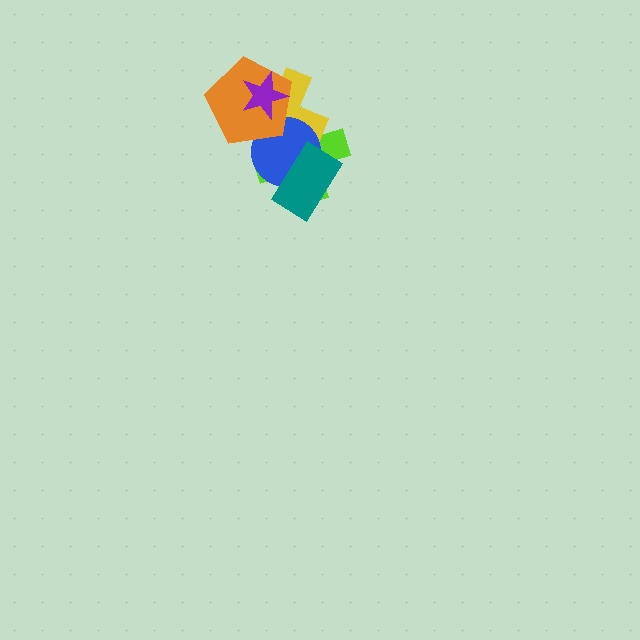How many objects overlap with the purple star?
2 objects overlap with the purple star.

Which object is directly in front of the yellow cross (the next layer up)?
The blue circle is directly in front of the yellow cross.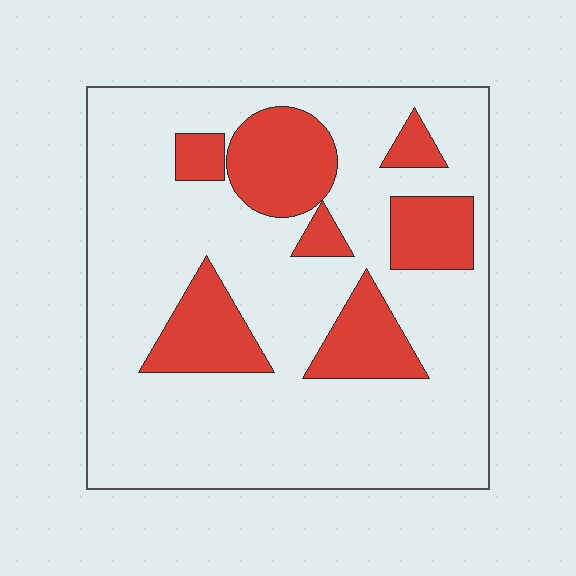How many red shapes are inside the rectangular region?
7.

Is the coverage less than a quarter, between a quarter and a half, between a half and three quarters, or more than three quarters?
Less than a quarter.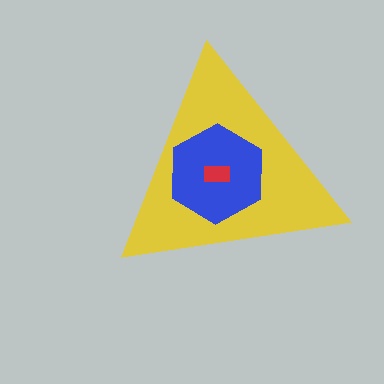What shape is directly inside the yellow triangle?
The blue hexagon.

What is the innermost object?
The red rectangle.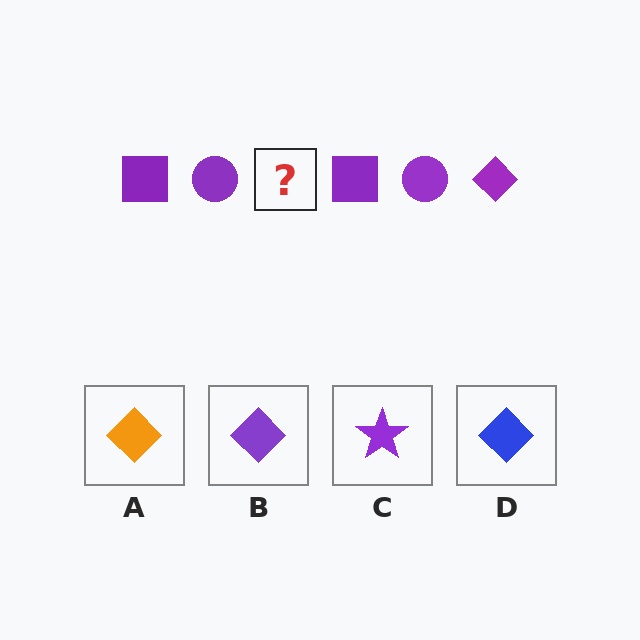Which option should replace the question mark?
Option B.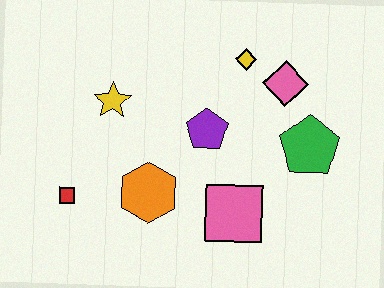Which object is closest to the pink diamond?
The yellow diamond is closest to the pink diamond.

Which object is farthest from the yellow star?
The green pentagon is farthest from the yellow star.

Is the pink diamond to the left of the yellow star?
No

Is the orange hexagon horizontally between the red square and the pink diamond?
Yes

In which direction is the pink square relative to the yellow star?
The pink square is to the right of the yellow star.